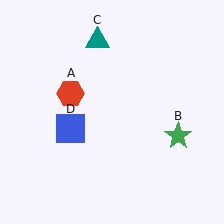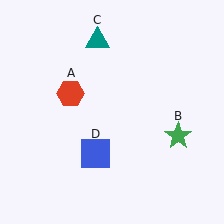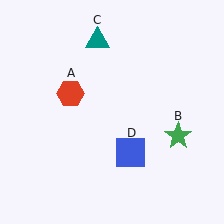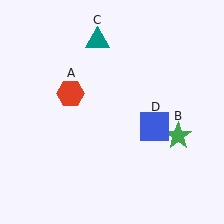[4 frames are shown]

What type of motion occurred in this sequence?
The blue square (object D) rotated counterclockwise around the center of the scene.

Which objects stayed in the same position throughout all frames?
Red hexagon (object A) and green star (object B) and teal triangle (object C) remained stationary.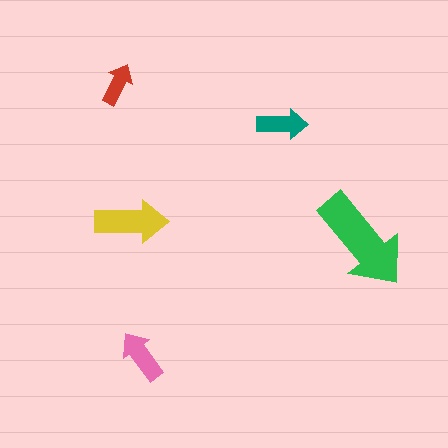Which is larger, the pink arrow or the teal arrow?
The pink one.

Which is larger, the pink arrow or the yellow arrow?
The yellow one.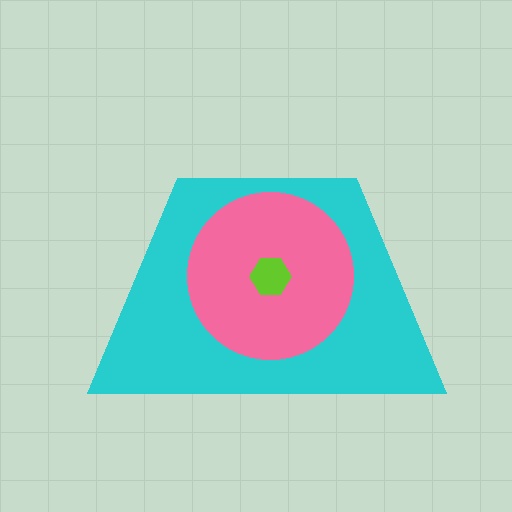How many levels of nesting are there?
3.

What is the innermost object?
The lime hexagon.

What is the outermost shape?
The cyan trapezoid.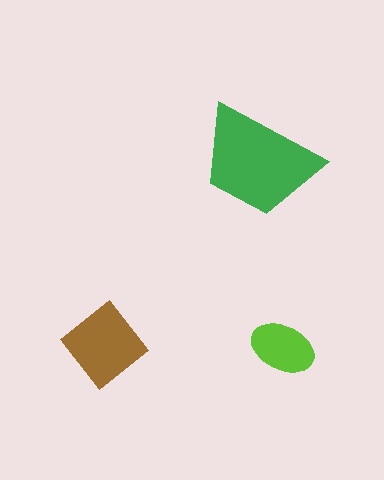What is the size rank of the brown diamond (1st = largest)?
2nd.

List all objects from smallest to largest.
The lime ellipse, the brown diamond, the green trapezoid.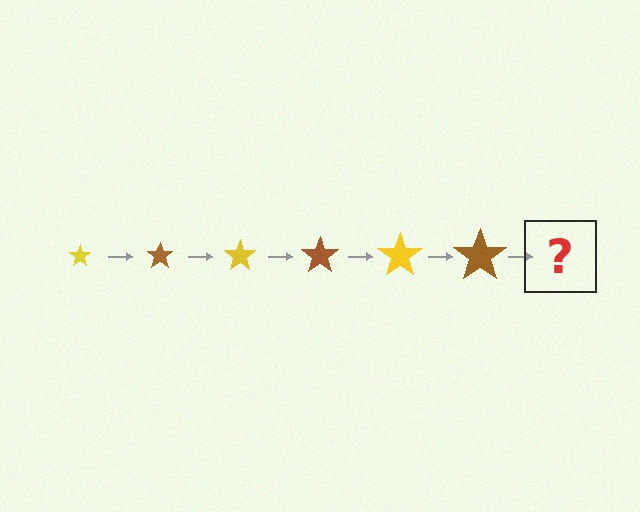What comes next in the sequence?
The next element should be a yellow star, larger than the previous one.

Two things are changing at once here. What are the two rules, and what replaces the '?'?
The two rules are that the star grows larger each step and the color cycles through yellow and brown. The '?' should be a yellow star, larger than the previous one.